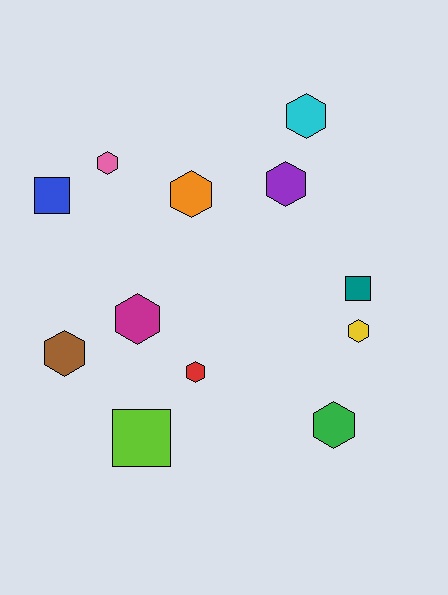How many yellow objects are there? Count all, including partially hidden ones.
There is 1 yellow object.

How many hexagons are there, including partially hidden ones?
There are 9 hexagons.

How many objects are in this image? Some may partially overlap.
There are 12 objects.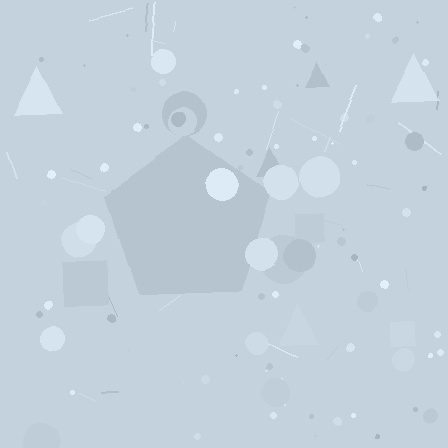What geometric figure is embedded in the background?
A pentagon is embedded in the background.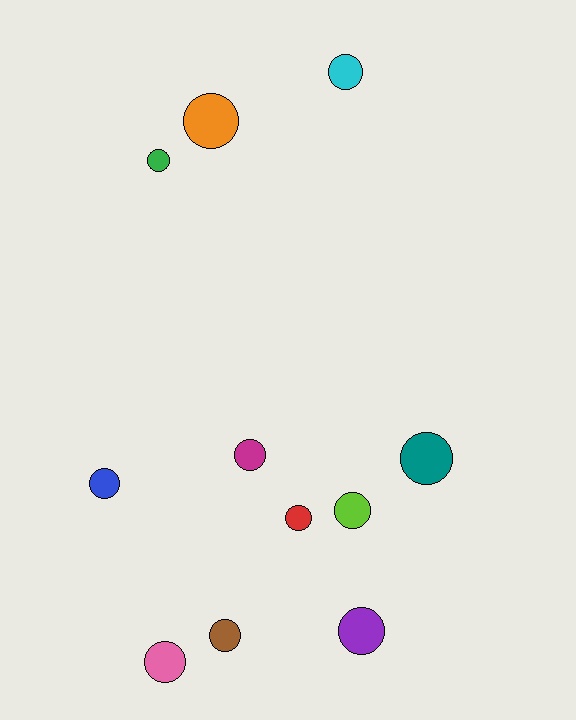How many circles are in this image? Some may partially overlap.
There are 11 circles.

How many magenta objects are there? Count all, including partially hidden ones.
There is 1 magenta object.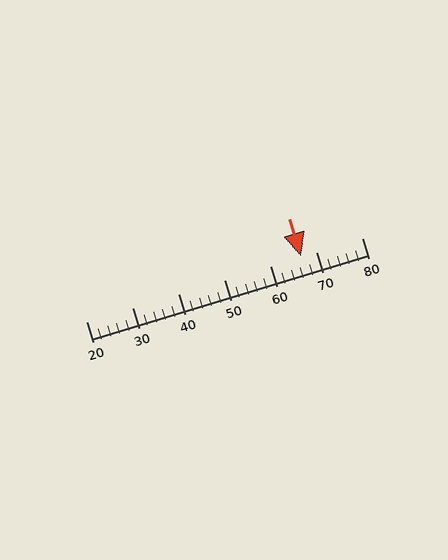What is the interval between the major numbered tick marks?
The major tick marks are spaced 10 units apart.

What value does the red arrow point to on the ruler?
The red arrow points to approximately 67.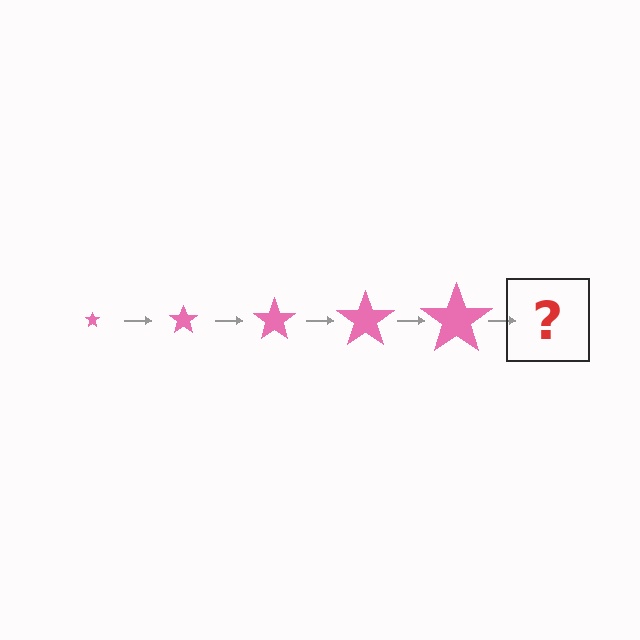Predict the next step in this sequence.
The next step is a pink star, larger than the previous one.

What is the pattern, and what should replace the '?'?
The pattern is that the star gets progressively larger each step. The '?' should be a pink star, larger than the previous one.